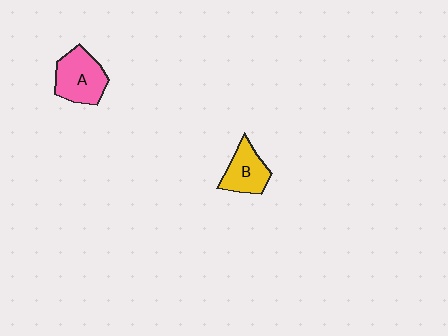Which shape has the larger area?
Shape A (pink).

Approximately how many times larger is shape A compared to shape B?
Approximately 1.3 times.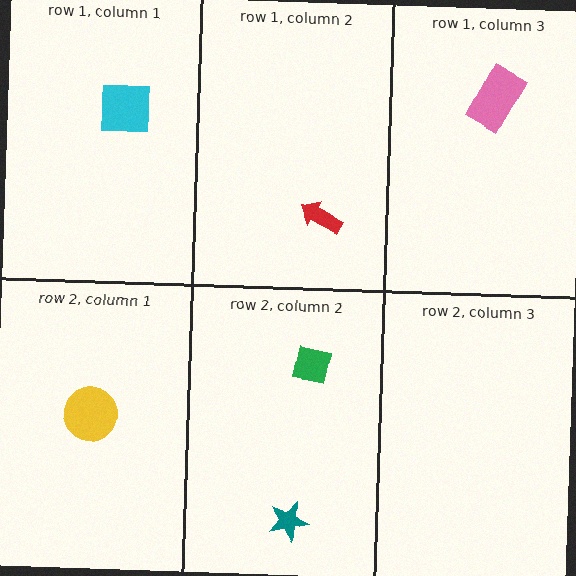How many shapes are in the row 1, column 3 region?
1.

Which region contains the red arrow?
The row 1, column 2 region.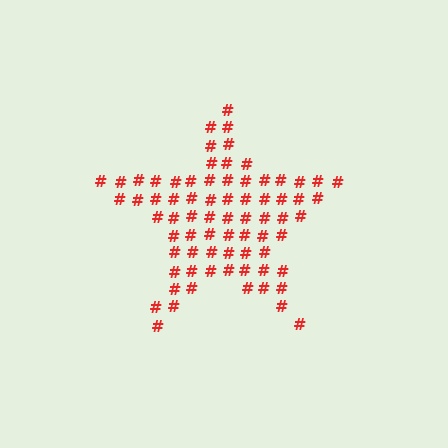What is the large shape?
The large shape is a star.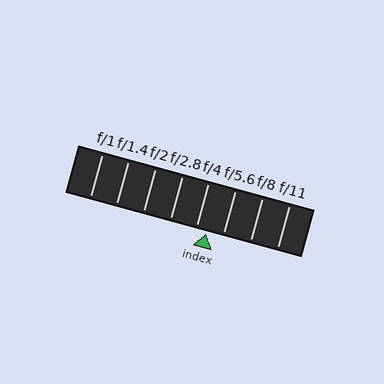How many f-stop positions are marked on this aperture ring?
There are 8 f-stop positions marked.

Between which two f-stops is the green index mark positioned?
The index mark is between f/4 and f/5.6.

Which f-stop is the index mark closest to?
The index mark is closest to f/4.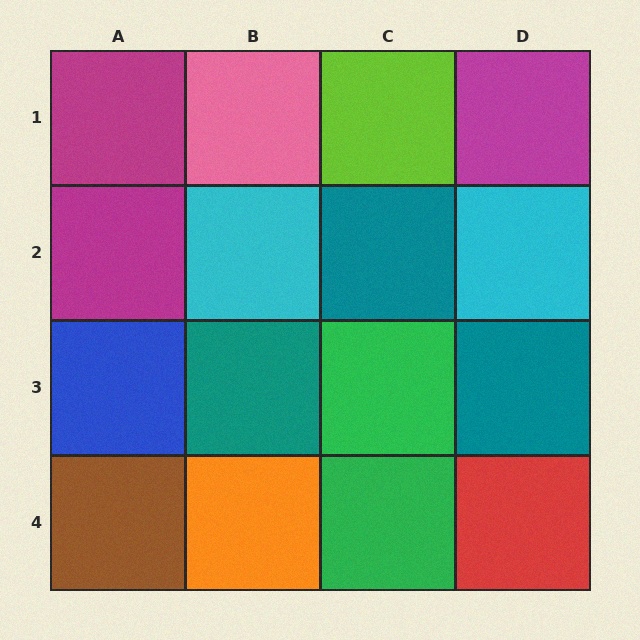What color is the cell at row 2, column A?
Magenta.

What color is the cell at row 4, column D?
Red.